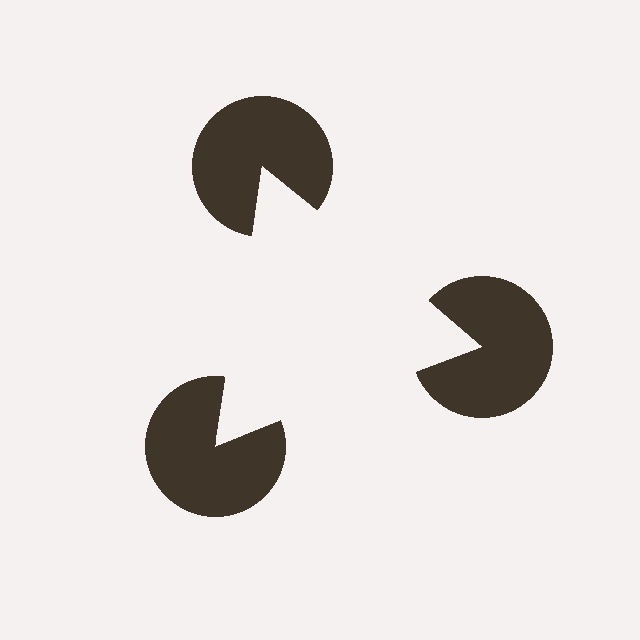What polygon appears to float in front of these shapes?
An illusory triangle — its edges are inferred from the aligned wedge cuts in the pac-man discs, not physically drawn.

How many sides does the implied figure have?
3 sides.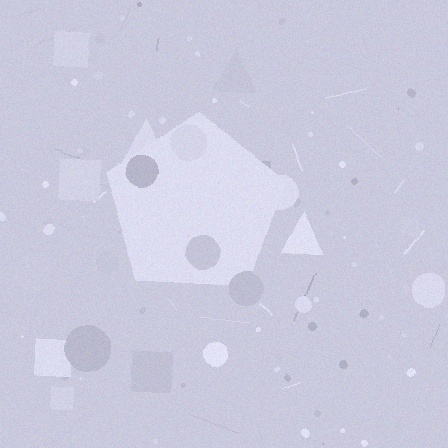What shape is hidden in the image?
A pentagon is hidden in the image.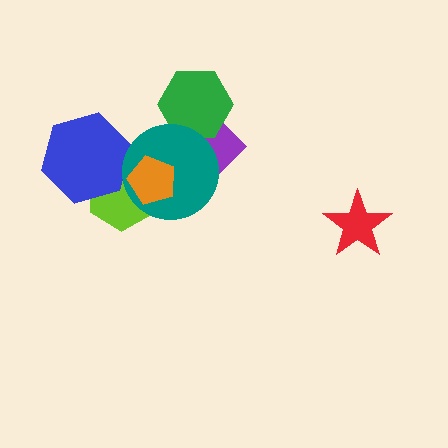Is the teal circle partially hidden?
Yes, it is partially covered by another shape.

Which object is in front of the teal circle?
The orange pentagon is in front of the teal circle.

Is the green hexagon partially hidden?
Yes, it is partially covered by another shape.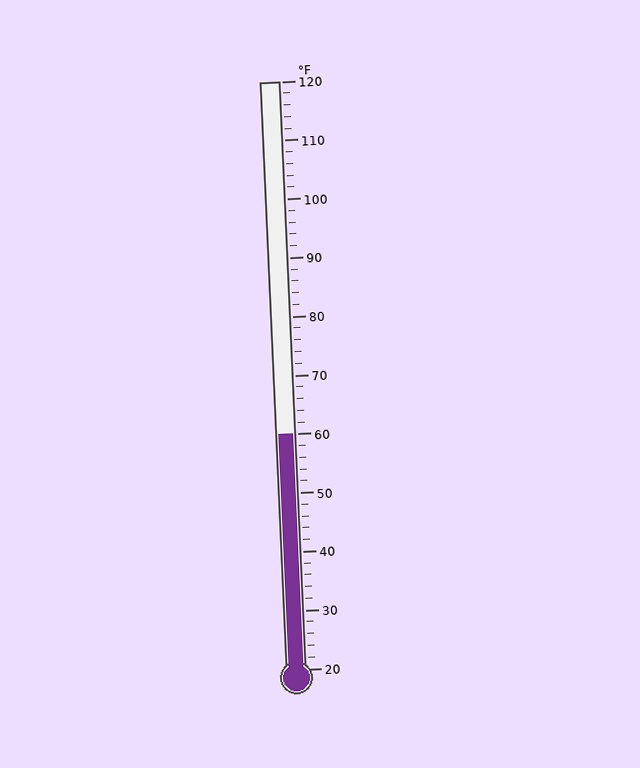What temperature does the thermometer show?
The thermometer shows approximately 60°F.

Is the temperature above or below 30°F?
The temperature is above 30°F.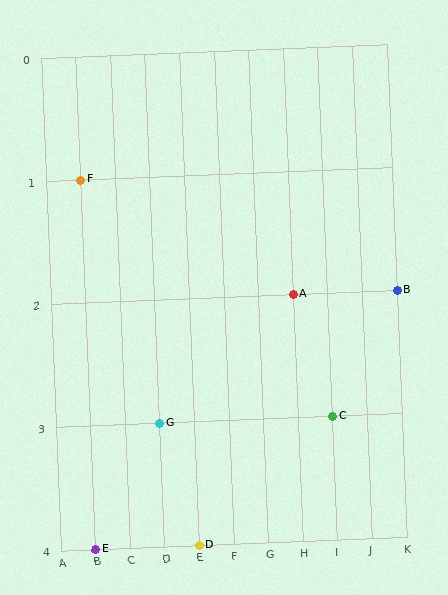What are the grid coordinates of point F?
Point F is at grid coordinates (B, 1).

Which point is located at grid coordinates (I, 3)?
Point C is at (I, 3).